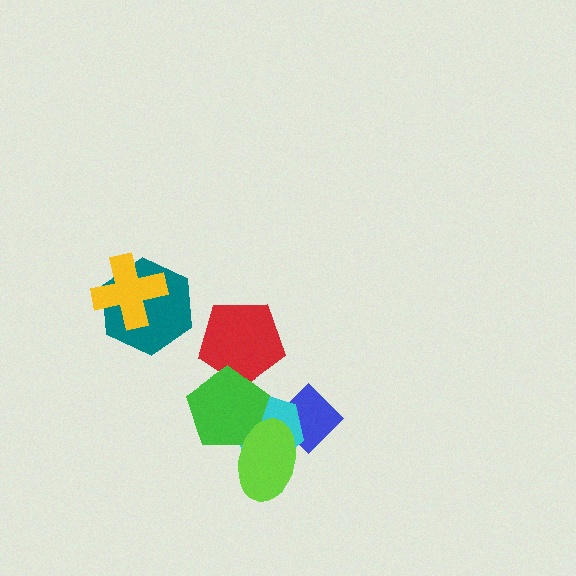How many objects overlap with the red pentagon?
1 object overlaps with the red pentagon.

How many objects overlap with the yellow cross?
1 object overlaps with the yellow cross.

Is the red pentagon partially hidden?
Yes, it is partially covered by another shape.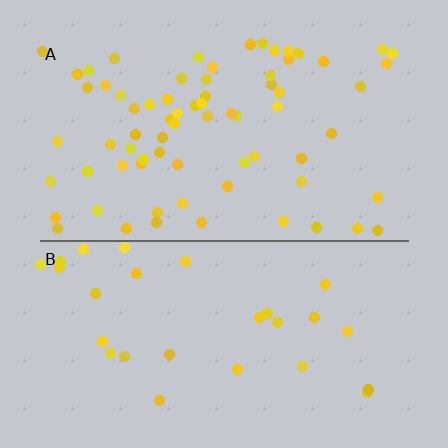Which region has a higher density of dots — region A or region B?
A (the top).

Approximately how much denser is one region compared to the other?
Approximately 2.5× — region A over region B.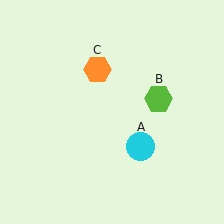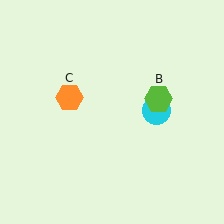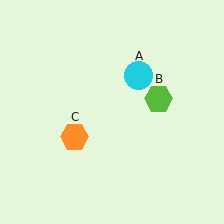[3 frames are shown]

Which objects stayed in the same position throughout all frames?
Lime hexagon (object B) remained stationary.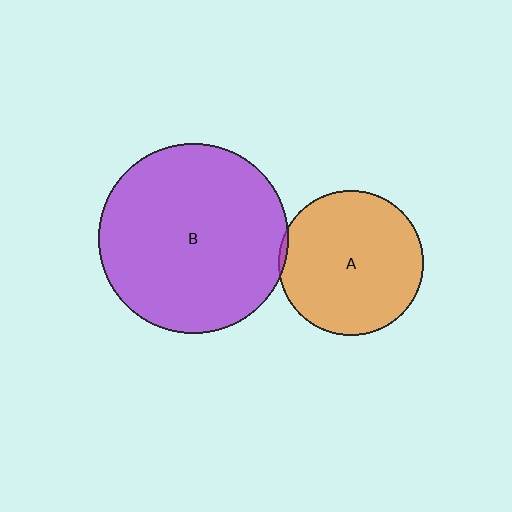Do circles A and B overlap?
Yes.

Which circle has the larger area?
Circle B (purple).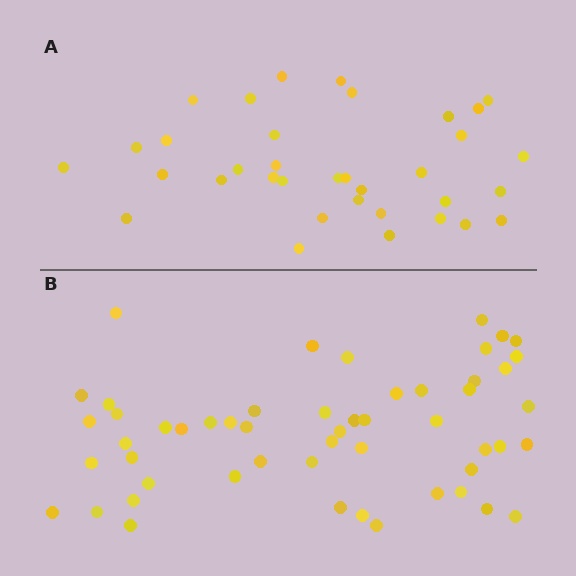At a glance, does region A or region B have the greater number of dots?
Region B (the bottom region) has more dots.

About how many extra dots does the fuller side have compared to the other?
Region B has approximately 20 more dots than region A.